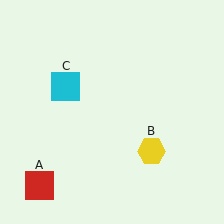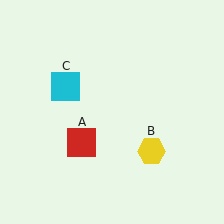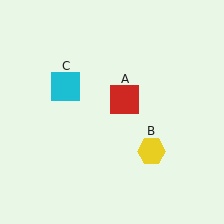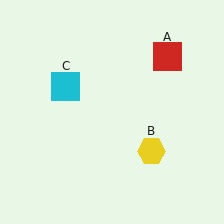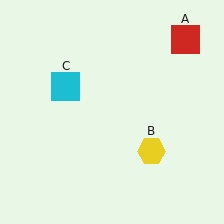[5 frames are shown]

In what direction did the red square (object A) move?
The red square (object A) moved up and to the right.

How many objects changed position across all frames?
1 object changed position: red square (object A).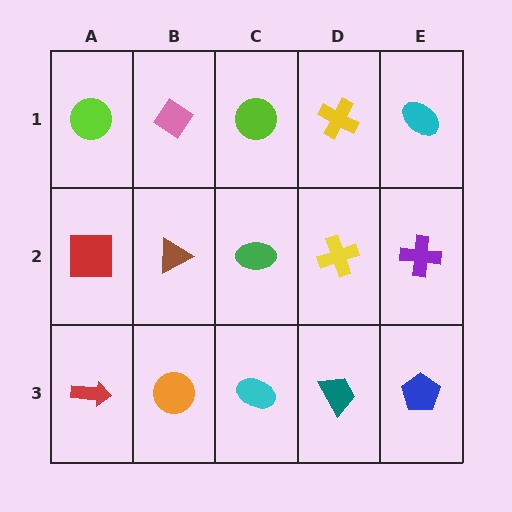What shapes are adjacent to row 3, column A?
A red square (row 2, column A), an orange circle (row 3, column B).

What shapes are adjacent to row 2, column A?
A lime circle (row 1, column A), a red arrow (row 3, column A), a brown triangle (row 2, column B).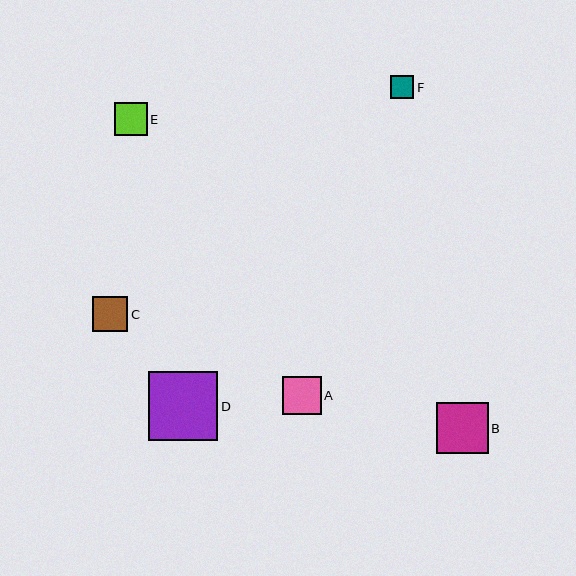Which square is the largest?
Square D is the largest with a size of approximately 69 pixels.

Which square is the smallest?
Square F is the smallest with a size of approximately 23 pixels.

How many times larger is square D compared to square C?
Square D is approximately 2.0 times the size of square C.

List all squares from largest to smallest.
From largest to smallest: D, B, A, C, E, F.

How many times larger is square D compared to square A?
Square D is approximately 1.8 times the size of square A.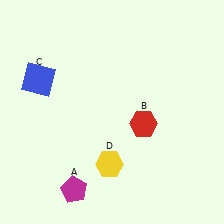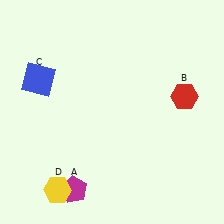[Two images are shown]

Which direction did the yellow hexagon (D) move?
The yellow hexagon (D) moved left.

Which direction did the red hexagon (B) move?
The red hexagon (B) moved right.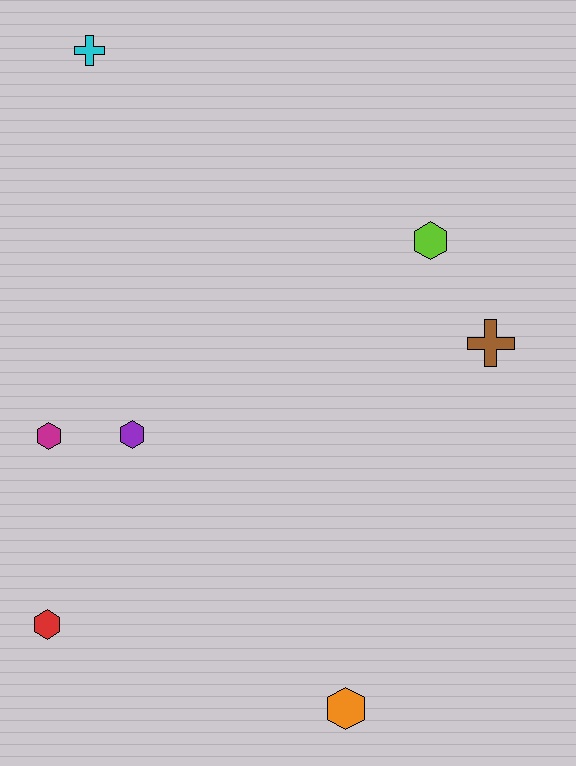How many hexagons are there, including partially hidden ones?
There are 5 hexagons.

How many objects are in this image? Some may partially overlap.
There are 7 objects.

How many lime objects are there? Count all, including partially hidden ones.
There is 1 lime object.